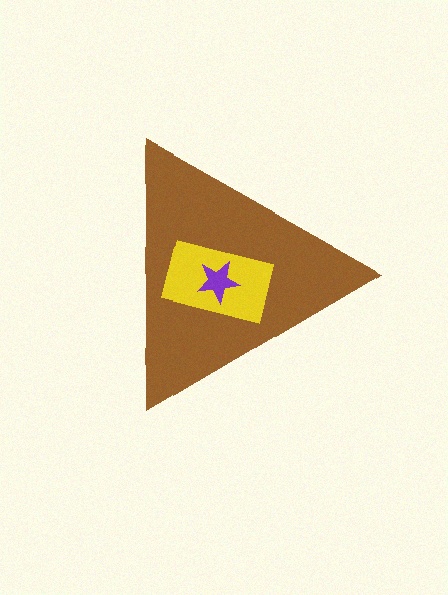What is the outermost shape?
The brown triangle.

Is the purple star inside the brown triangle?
Yes.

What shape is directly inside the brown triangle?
The yellow rectangle.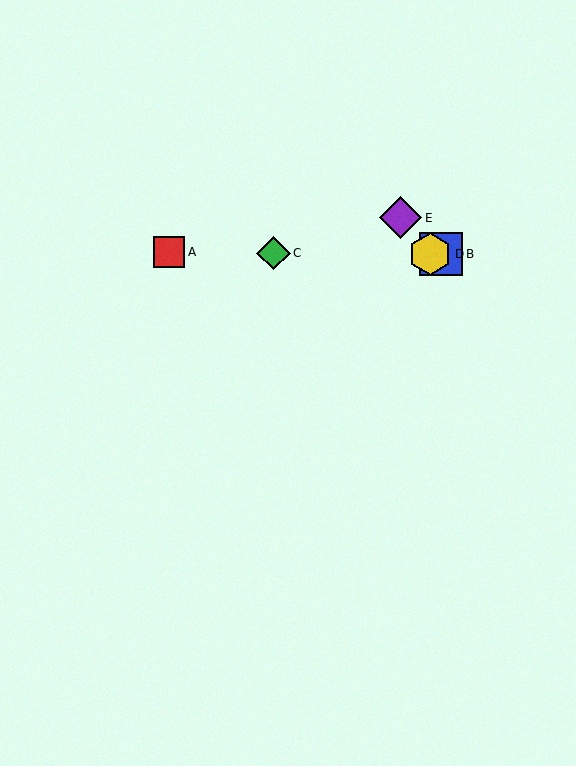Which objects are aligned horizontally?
Objects A, B, C, D are aligned horizontally.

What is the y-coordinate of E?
Object E is at y≈217.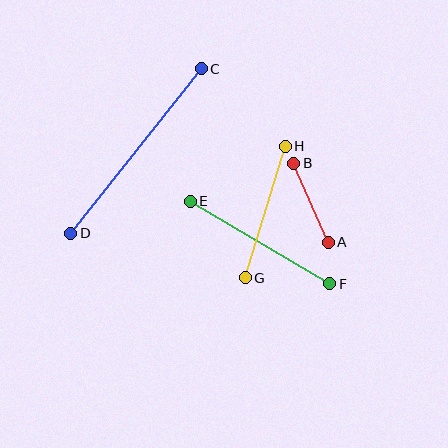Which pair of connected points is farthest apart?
Points C and D are farthest apart.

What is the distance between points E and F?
The distance is approximately 162 pixels.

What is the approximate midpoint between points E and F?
The midpoint is at approximately (260, 242) pixels.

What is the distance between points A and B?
The distance is approximately 86 pixels.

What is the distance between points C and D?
The distance is approximately 210 pixels.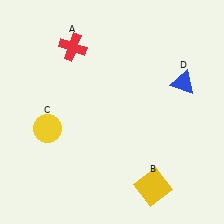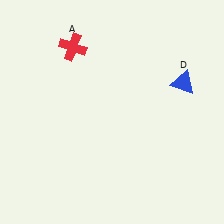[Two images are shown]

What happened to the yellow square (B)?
The yellow square (B) was removed in Image 2. It was in the bottom-right area of Image 1.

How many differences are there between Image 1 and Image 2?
There are 2 differences between the two images.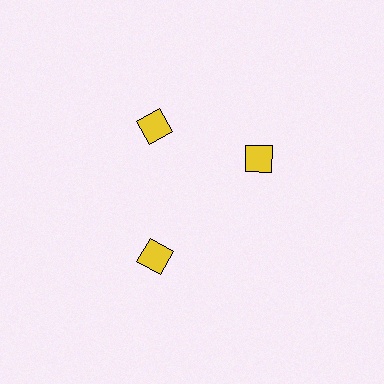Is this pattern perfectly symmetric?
No. The 3 yellow squares are arranged in a ring, but one element near the 3 o'clock position is rotated out of alignment along the ring, breaking the 3-fold rotational symmetry.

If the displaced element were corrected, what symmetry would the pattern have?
It would have 3-fold rotational symmetry — the pattern would map onto itself every 120 degrees.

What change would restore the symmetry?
The symmetry would be restored by rotating it back into even spacing with its neighbors so that all 3 squares sit at equal angles and equal distance from the center.